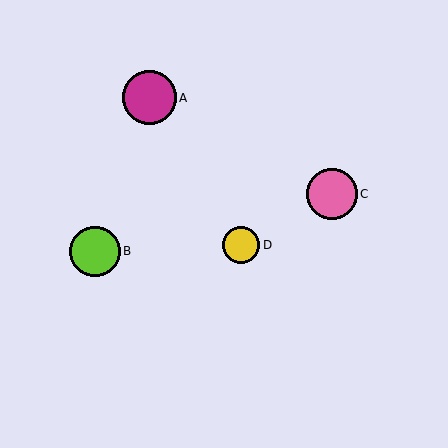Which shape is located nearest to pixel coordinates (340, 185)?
The pink circle (labeled C) at (332, 194) is nearest to that location.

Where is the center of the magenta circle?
The center of the magenta circle is at (149, 98).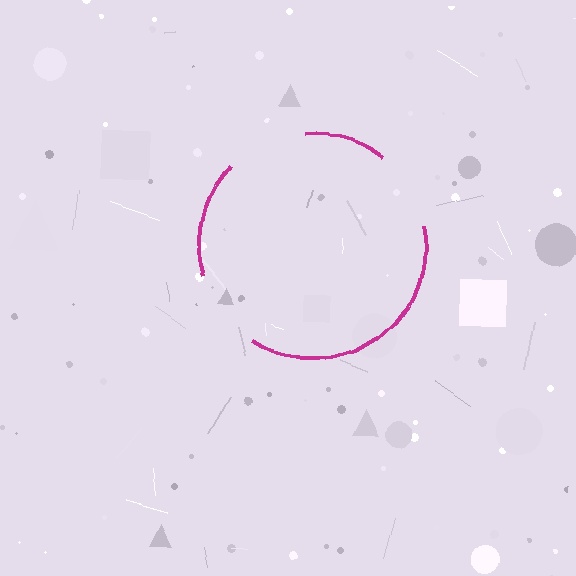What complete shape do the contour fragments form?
The contour fragments form a circle.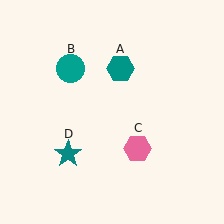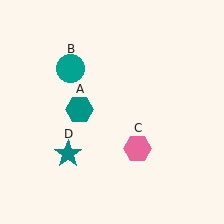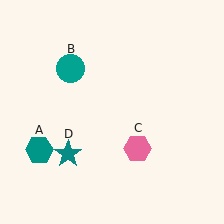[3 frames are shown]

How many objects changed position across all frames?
1 object changed position: teal hexagon (object A).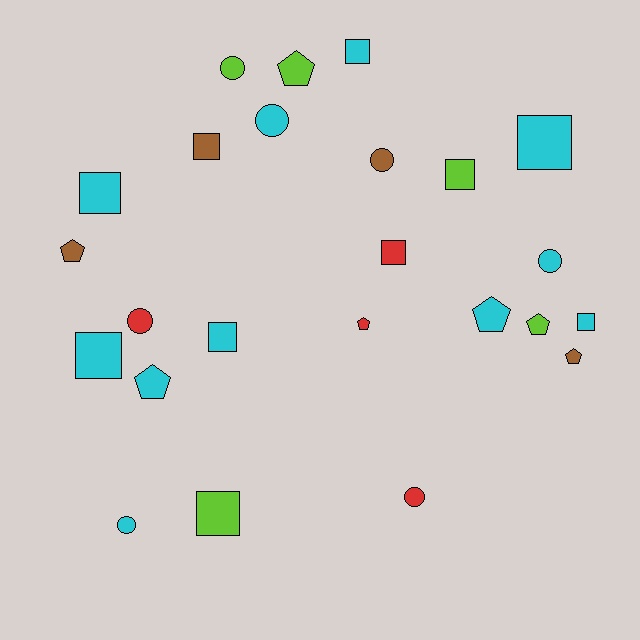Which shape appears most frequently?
Square, with 10 objects.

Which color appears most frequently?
Cyan, with 11 objects.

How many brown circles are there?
There is 1 brown circle.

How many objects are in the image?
There are 24 objects.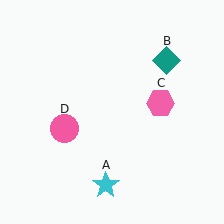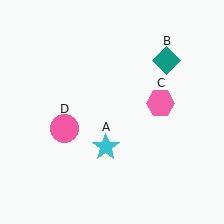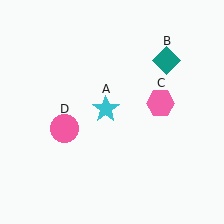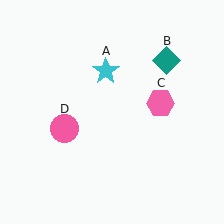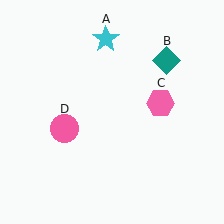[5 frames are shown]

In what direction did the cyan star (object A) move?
The cyan star (object A) moved up.